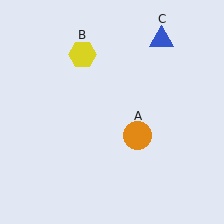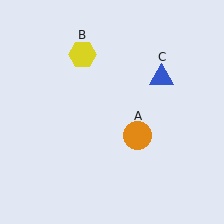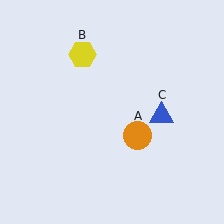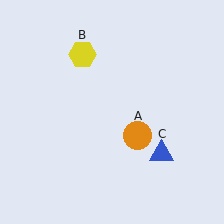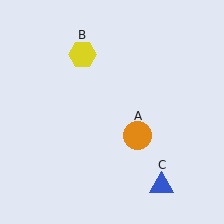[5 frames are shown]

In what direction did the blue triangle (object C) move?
The blue triangle (object C) moved down.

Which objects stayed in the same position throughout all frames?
Orange circle (object A) and yellow hexagon (object B) remained stationary.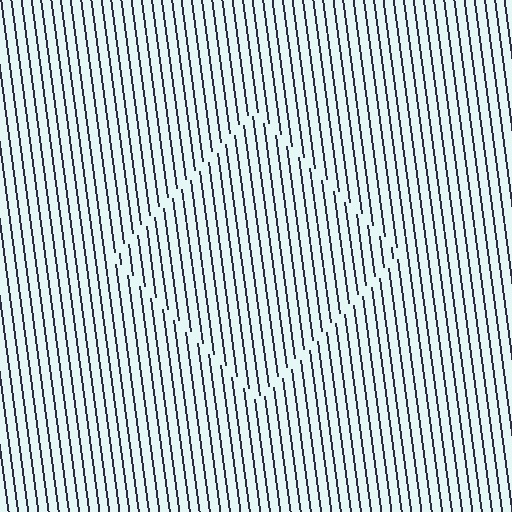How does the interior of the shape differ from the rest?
The interior of the shape contains the same grating, shifted by half a period — the contour is defined by the phase discontinuity where line-ends from the inner and outer gratings abut.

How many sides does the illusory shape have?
4 sides — the line-ends trace a square.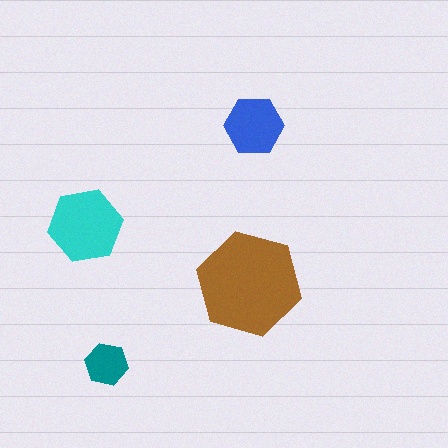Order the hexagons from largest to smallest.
the brown one, the cyan one, the blue one, the teal one.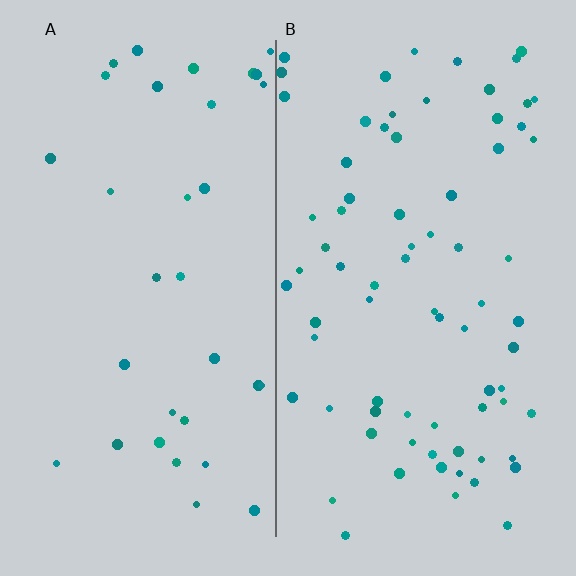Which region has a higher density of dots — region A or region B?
B (the right).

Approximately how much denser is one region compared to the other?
Approximately 2.2× — region B over region A.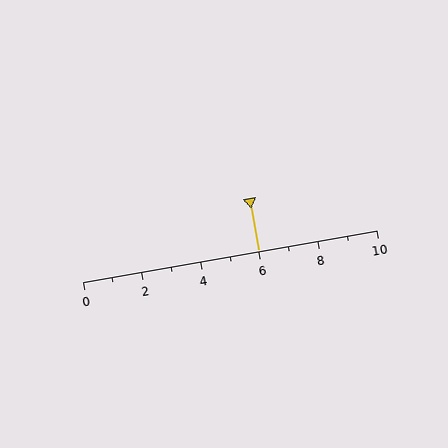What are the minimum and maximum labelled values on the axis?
The axis runs from 0 to 10.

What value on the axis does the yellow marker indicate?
The marker indicates approximately 6.